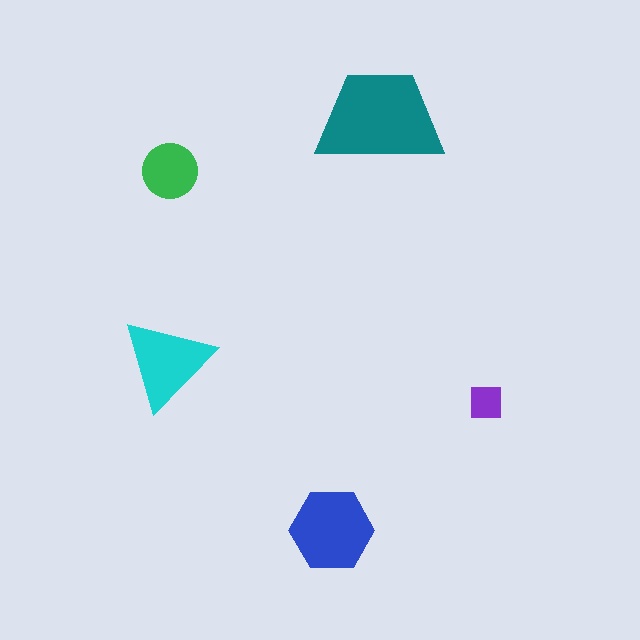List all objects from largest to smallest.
The teal trapezoid, the blue hexagon, the cyan triangle, the green circle, the purple square.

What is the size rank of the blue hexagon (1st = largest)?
2nd.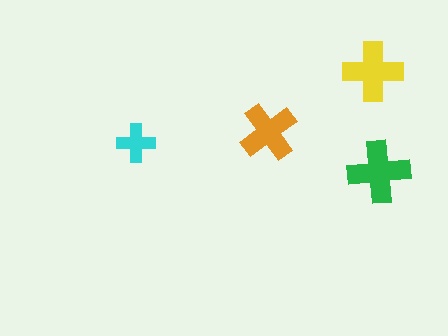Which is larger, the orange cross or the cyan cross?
The orange one.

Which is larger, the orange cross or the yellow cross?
The yellow one.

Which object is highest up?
The yellow cross is topmost.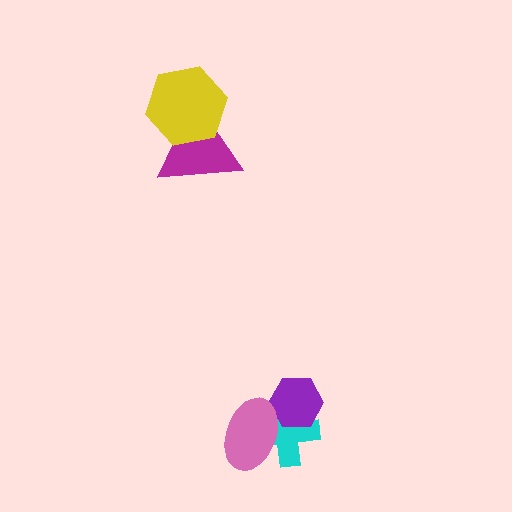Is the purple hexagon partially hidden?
Yes, it is partially covered by another shape.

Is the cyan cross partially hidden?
Yes, it is partially covered by another shape.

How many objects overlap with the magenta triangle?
1 object overlaps with the magenta triangle.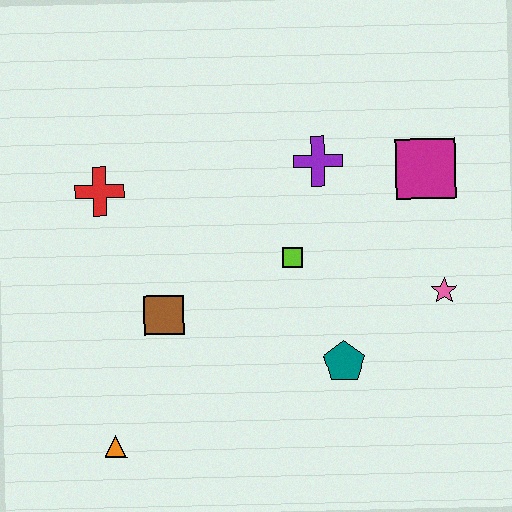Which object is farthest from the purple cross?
The orange triangle is farthest from the purple cross.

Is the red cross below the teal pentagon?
No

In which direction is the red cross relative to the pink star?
The red cross is to the left of the pink star.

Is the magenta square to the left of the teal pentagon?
No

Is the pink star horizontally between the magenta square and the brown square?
No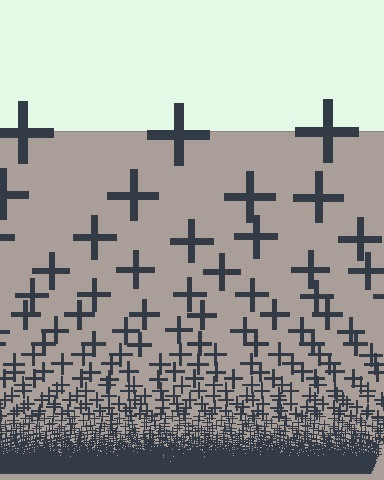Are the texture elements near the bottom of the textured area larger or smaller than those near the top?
Smaller. The gradient is inverted — elements near the bottom are smaller and denser.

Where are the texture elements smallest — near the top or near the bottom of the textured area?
Near the bottom.